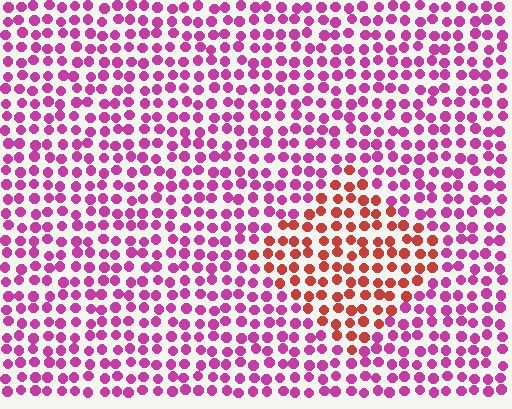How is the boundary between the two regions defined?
The boundary is defined purely by a slight shift in hue (about 47 degrees). Spacing, size, and orientation are identical on both sides.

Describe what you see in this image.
The image is filled with small magenta elements in a uniform arrangement. A diamond-shaped region is visible where the elements are tinted to a slightly different hue, forming a subtle color boundary.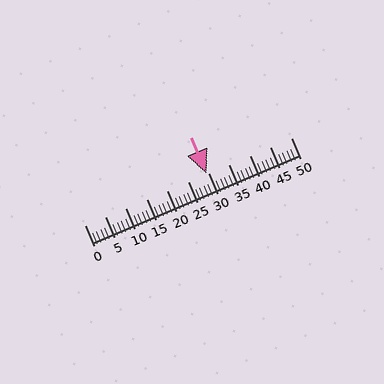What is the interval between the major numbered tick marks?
The major tick marks are spaced 5 units apart.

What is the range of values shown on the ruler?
The ruler shows values from 0 to 50.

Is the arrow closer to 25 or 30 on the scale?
The arrow is closer to 30.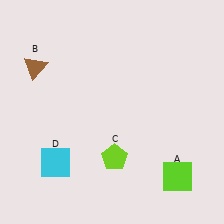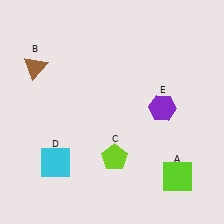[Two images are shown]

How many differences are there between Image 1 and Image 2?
There is 1 difference between the two images.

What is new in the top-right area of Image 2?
A purple hexagon (E) was added in the top-right area of Image 2.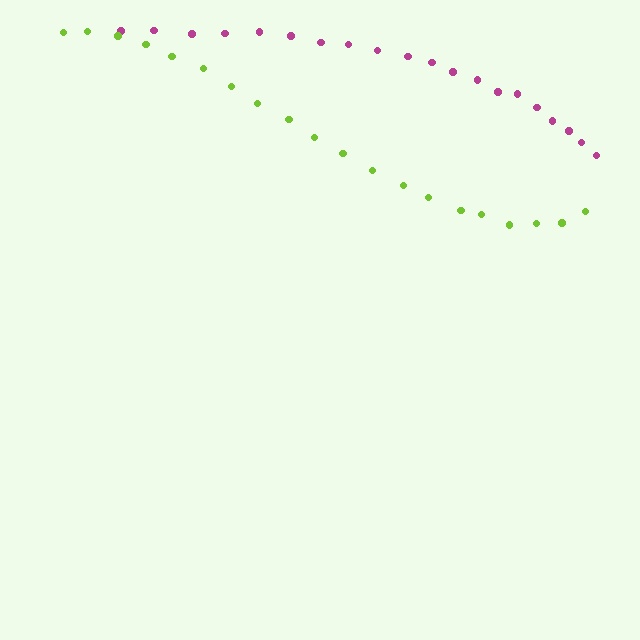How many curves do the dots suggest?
There are 2 distinct paths.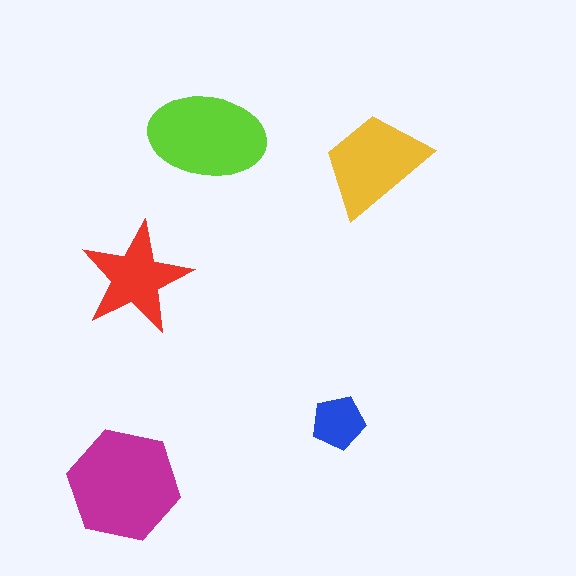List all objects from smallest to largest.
The blue pentagon, the red star, the yellow trapezoid, the lime ellipse, the magenta hexagon.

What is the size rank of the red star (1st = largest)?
4th.